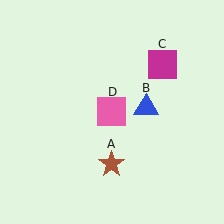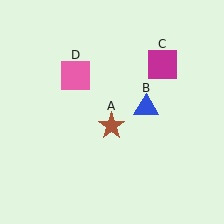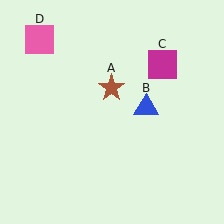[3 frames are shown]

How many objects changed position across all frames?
2 objects changed position: brown star (object A), pink square (object D).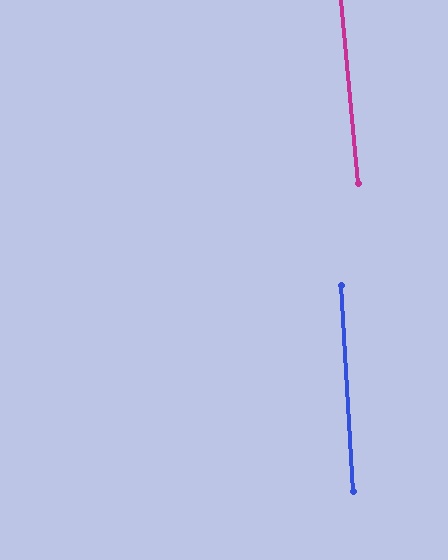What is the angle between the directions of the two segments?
Approximately 2 degrees.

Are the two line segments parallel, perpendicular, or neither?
Parallel — their directions differ by only 2.0°.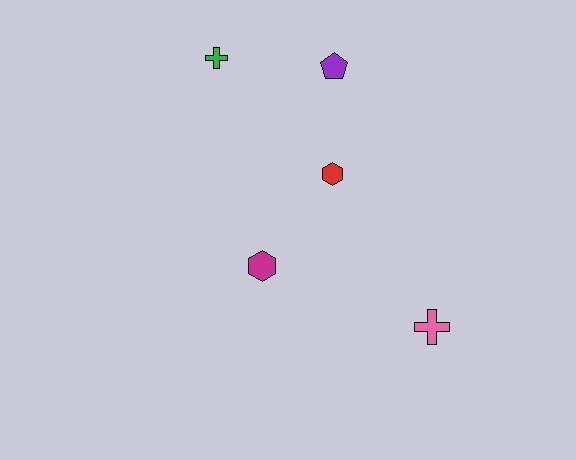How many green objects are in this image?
There is 1 green object.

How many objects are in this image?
There are 5 objects.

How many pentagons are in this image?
There is 1 pentagon.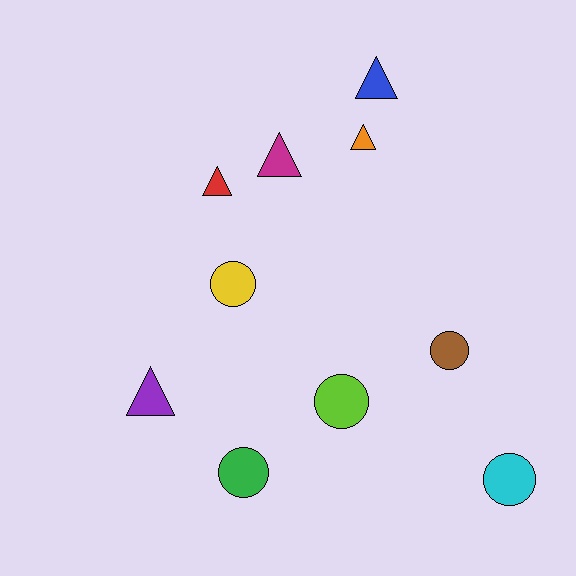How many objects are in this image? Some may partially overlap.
There are 10 objects.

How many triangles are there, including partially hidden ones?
There are 5 triangles.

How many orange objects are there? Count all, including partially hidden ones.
There is 1 orange object.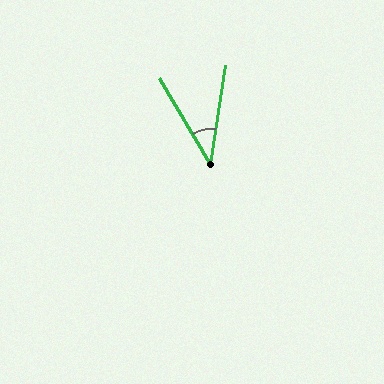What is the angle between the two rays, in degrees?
Approximately 39 degrees.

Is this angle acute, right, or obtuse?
It is acute.